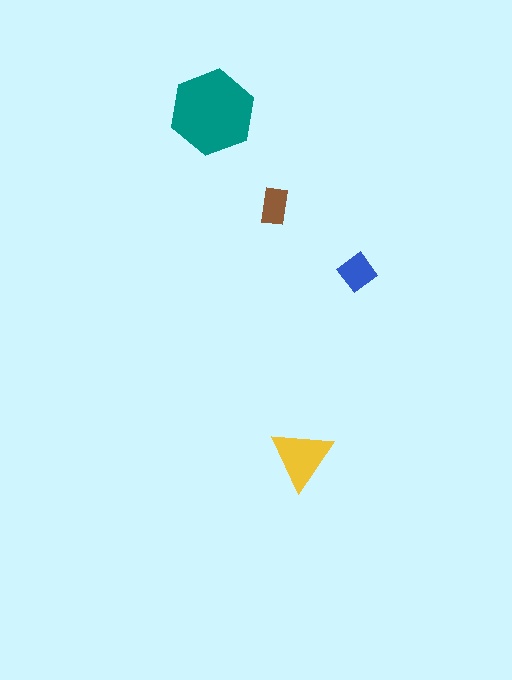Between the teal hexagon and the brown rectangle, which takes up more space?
The teal hexagon.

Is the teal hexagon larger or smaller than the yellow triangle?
Larger.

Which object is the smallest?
The brown rectangle.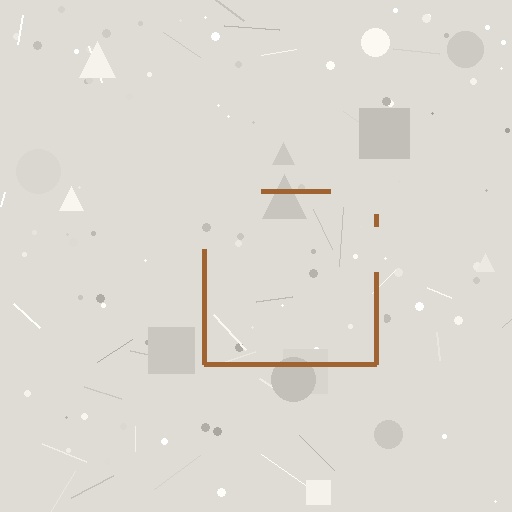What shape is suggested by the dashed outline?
The dashed outline suggests a square.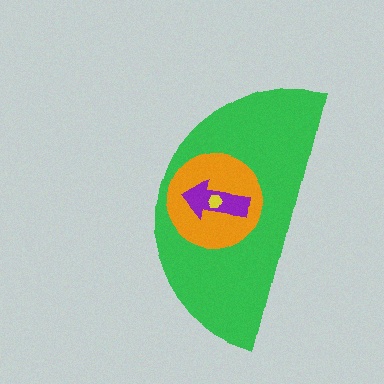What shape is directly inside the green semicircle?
The orange circle.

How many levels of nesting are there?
4.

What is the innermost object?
The yellow hexagon.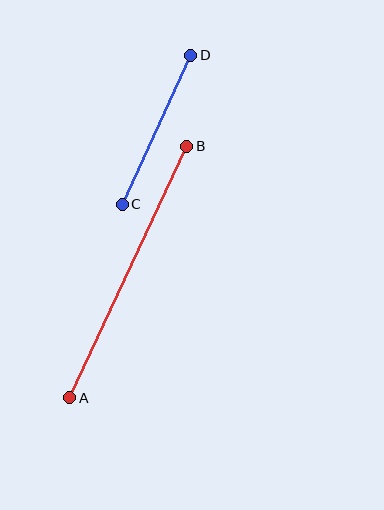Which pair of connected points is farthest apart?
Points A and B are farthest apart.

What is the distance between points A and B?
The distance is approximately 277 pixels.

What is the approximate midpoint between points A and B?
The midpoint is at approximately (128, 272) pixels.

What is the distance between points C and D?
The distance is approximately 164 pixels.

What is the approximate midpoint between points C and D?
The midpoint is at approximately (156, 130) pixels.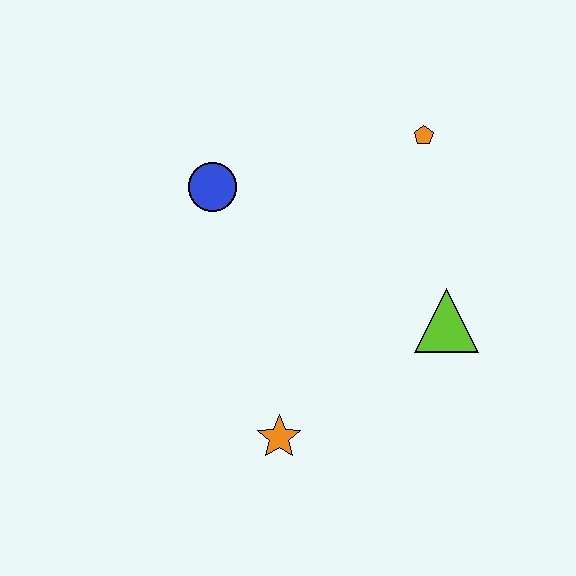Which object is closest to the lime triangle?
The orange pentagon is closest to the lime triangle.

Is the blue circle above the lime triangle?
Yes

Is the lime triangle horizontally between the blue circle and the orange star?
No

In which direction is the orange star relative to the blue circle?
The orange star is below the blue circle.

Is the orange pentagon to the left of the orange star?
No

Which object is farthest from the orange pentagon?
The orange star is farthest from the orange pentagon.